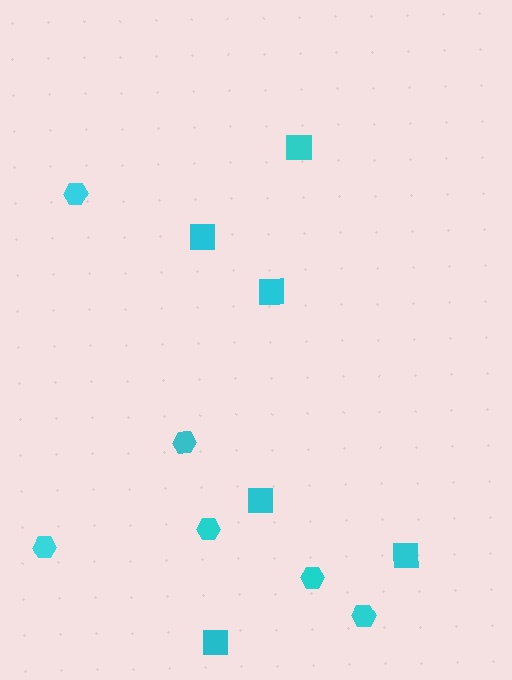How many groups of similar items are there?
There are 2 groups: one group of hexagons (6) and one group of squares (6).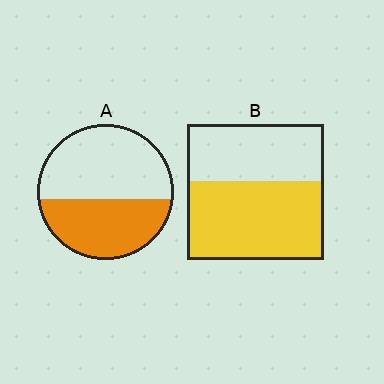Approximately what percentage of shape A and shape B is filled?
A is approximately 45% and B is approximately 60%.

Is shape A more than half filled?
No.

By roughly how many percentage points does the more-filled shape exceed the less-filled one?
By roughly 15 percentage points (B over A).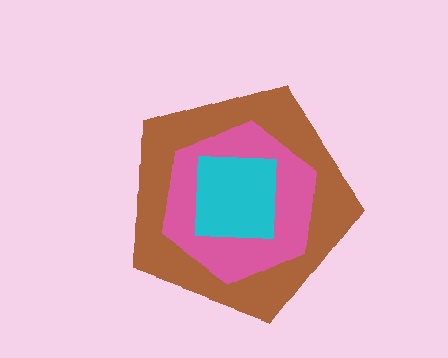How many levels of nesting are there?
3.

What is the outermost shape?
The brown pentagon.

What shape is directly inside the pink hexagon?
The cyan square.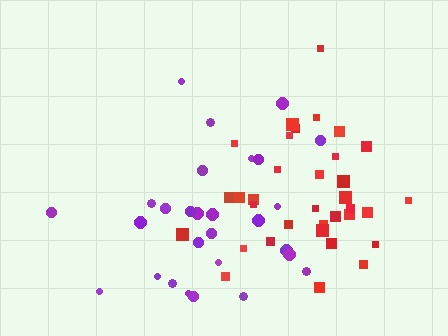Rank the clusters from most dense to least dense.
red, purple.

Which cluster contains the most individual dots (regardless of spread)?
Red (34).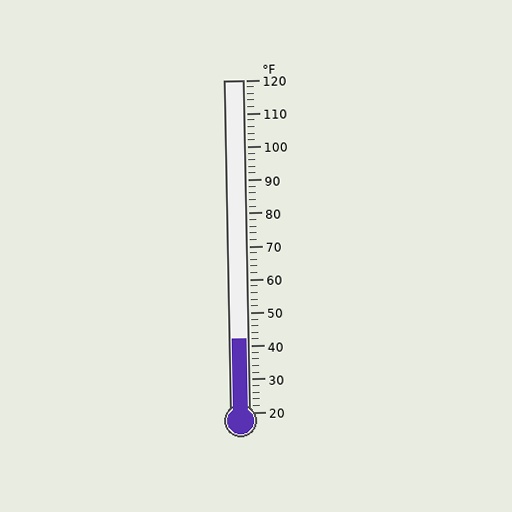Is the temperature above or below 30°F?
The temperature is above 30°F.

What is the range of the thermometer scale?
The thermometer scale ranges from 20°F to 120°F.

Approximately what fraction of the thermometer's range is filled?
The thermometer is filled to approximately 20% of its range.